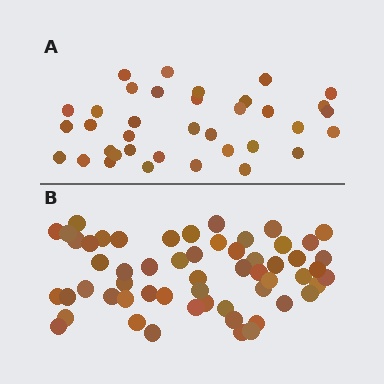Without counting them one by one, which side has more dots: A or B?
Region B (the bottom region) has more dots.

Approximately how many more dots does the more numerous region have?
Region B has approximately 20 more dots than region A.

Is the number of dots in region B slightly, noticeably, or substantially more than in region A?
Region B has substantially more. The ratio is roughly 1.6 to 1.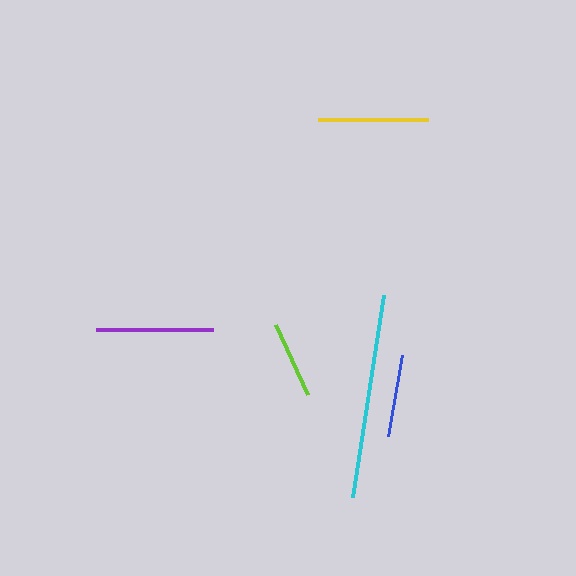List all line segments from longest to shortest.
From longest to shortest: cyan, purple, yellow, blue, lime.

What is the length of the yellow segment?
The yellow segment is approximately 110 pixels long.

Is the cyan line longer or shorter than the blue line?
The cyan line is longer than the blue line.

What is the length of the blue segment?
The blue segment is approximately 83 pixels long.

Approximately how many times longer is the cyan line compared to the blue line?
The cyan line is approximately 2.5 times the length of the blue line.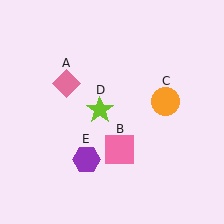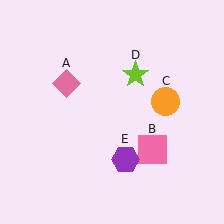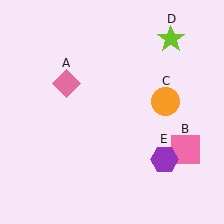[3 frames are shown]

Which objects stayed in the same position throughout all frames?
Pink diamond (object A) and orange circle (object C) remained stationary.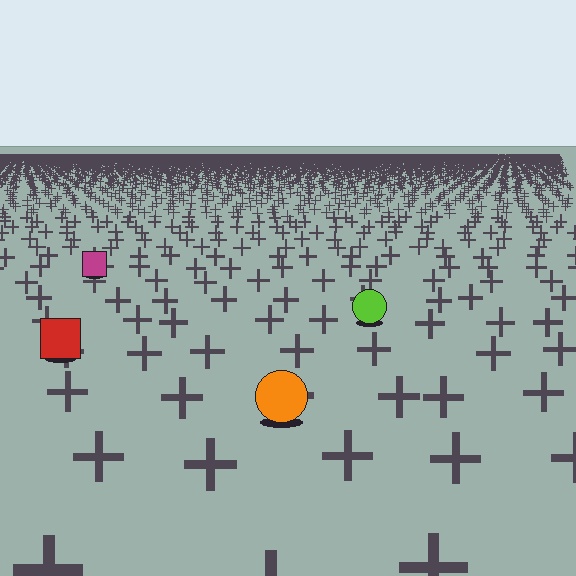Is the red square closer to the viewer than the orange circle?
No. The orange circle is closer — you can tell from the texture gradient: the ground texture is coarser near it.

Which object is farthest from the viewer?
The magenta square is farthest from the viewer. It appears smaller and the ground texture around it is denser.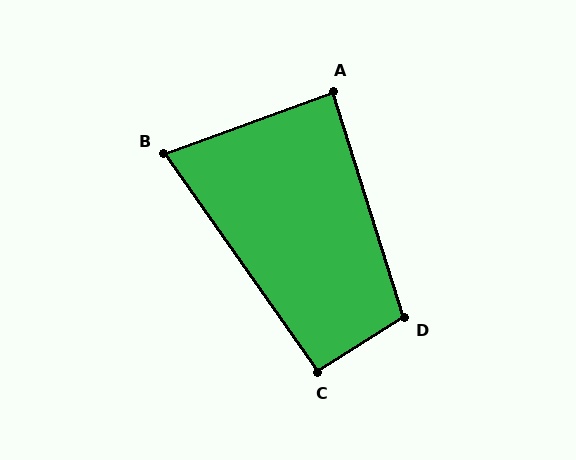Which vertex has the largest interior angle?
D, at approximately 105 degrees.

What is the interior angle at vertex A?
Approximately 87 degrees (approximately right).